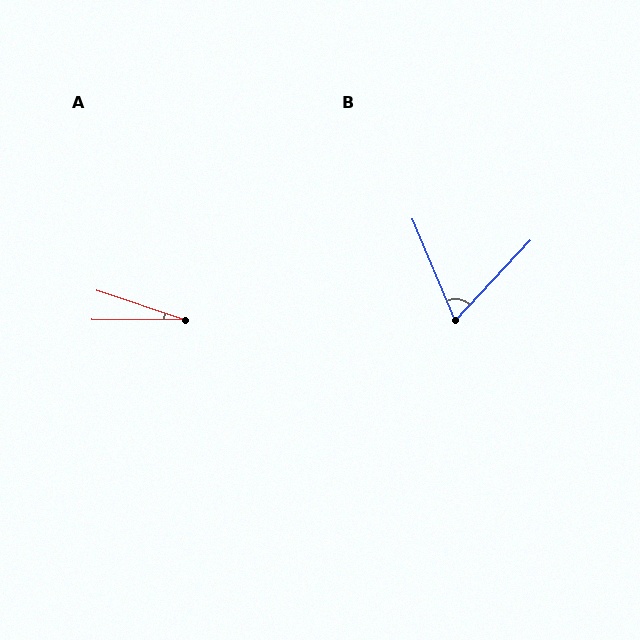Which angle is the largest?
B, at approximately 66 degrees.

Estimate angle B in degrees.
Approximately 66 degrees.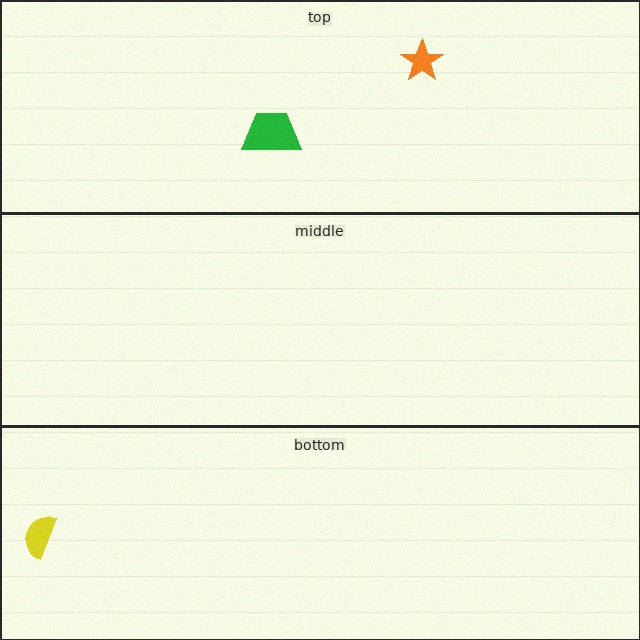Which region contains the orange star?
The top region.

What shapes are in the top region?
The orange star, the green trapezoid.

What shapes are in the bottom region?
The yellow semicircle.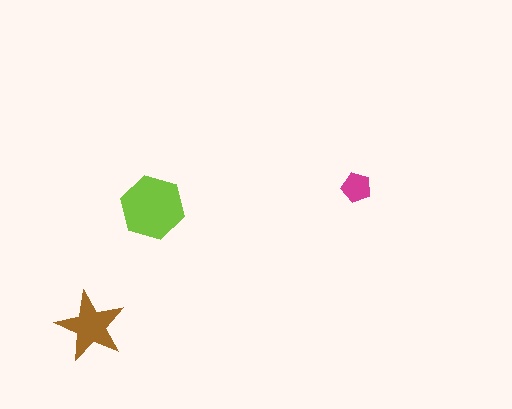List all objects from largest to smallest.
The lime hexagon, the brown star, the magenta pentagon.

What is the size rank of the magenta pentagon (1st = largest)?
3rd.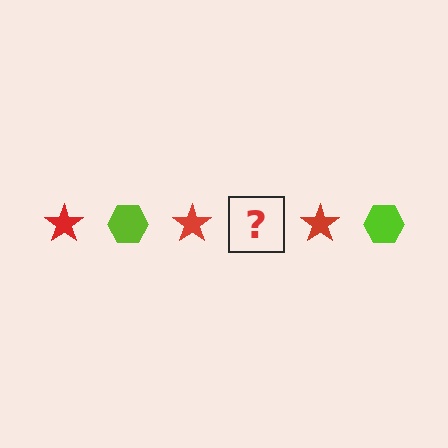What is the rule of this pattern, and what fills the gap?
The rule is that the pattern alternates between red star and lime hexagon. The gap should be filled with a lime hexagon.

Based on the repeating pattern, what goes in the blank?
The blank should be a lime hexagon.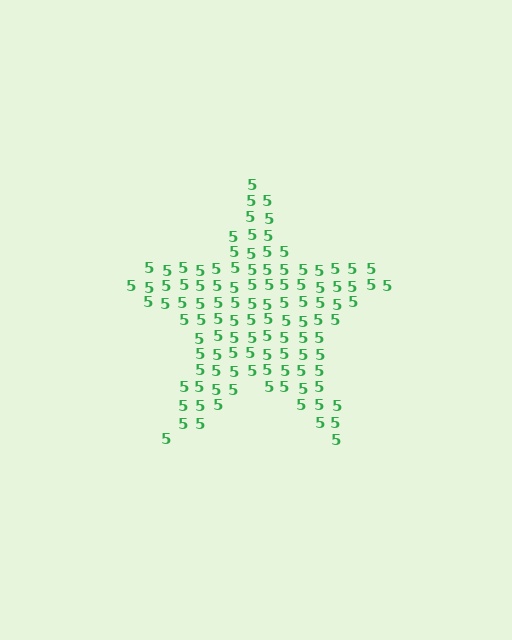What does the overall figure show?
The overall figure shows a star.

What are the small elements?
The small elements are digit 5's.